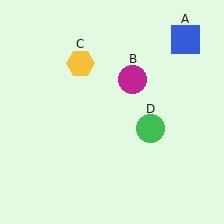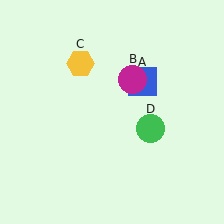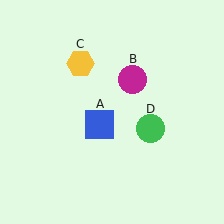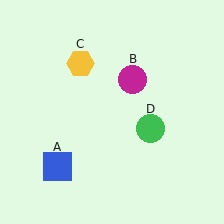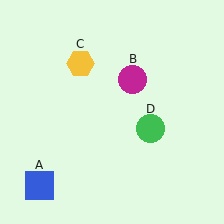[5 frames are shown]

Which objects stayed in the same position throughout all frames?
Magenta circle (object B) and yellow hexagon (object C) and green circle (object D) remained stationary.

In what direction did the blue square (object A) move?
The blue square (object A) moved down and to the left.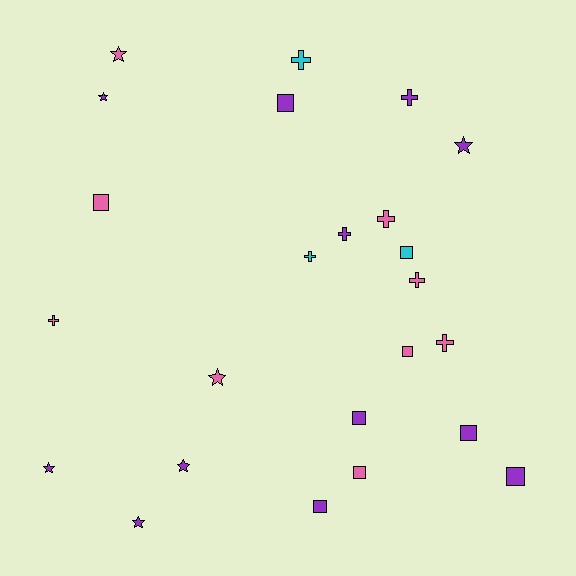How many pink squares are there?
There are 3 pink squares.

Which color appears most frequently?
Purple, with 12 objects.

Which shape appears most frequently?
Square, with 9 objects.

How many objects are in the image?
There are 24 objects.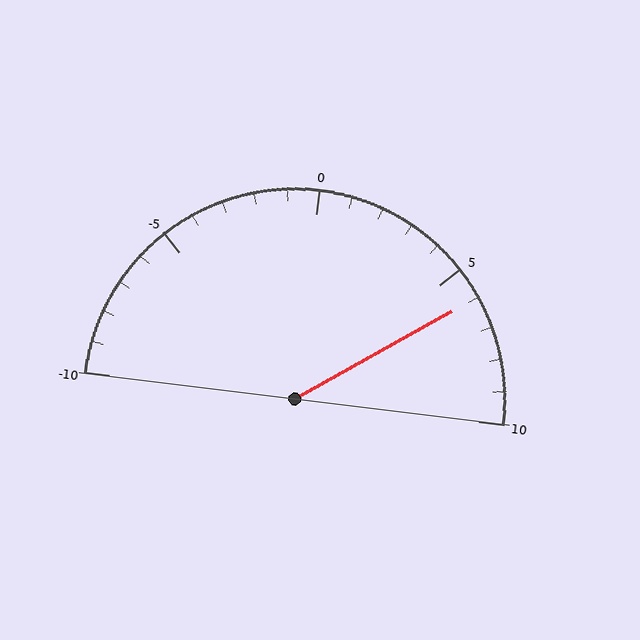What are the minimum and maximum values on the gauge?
The gauge ranges from -10 to 10.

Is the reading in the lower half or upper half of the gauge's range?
The reading is in the upper half of the range (-10 to 10).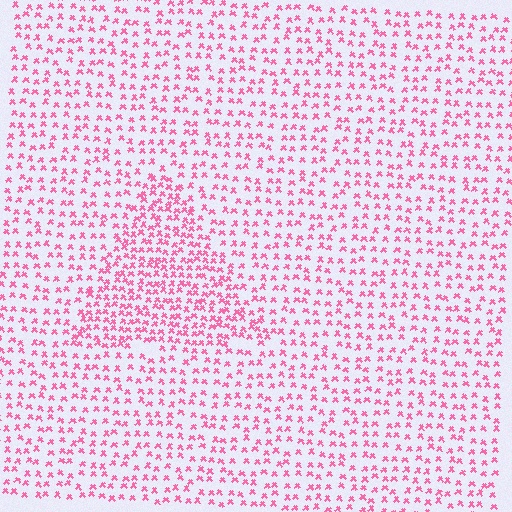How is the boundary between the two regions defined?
The boundary is defined by a change in element density (approximately 1.8x ratio). All elements are the same color, size, and shape.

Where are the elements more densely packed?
The elements are more densely packed inside the triangle boundary.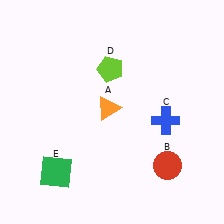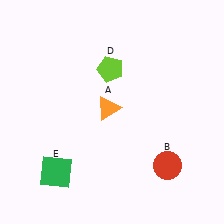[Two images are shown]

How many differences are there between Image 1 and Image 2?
There is 1 difference between the two images.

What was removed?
The blue cross (C) was removed in Image 2.